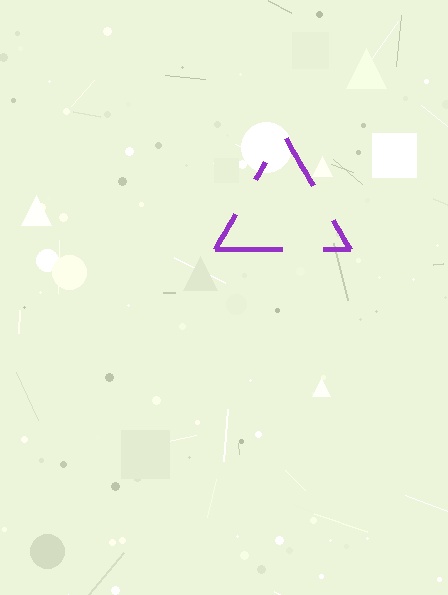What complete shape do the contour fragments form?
The contour fragments form a triangle.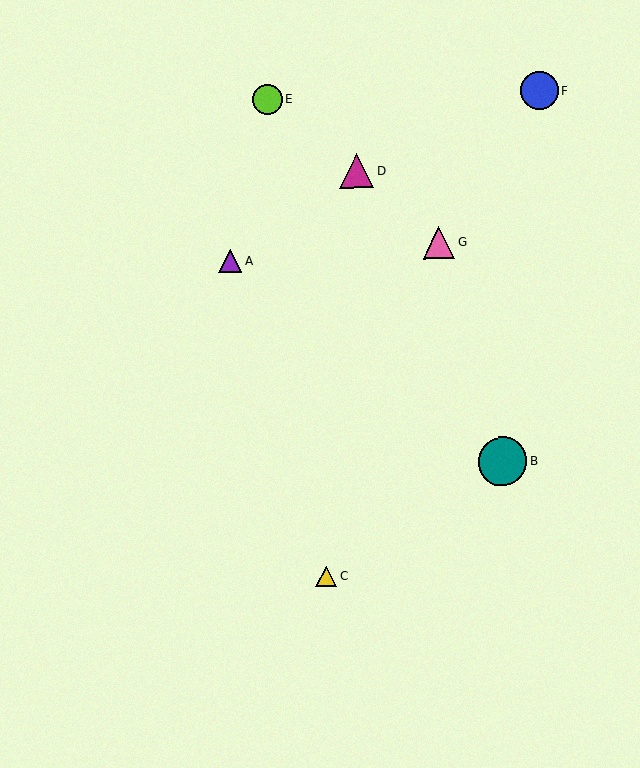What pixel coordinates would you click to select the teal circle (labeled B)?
Click at (503, 462) to select the teal circle B.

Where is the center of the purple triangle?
The center of the purple triangle is at (231, 261).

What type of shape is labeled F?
Shape F is a blue circle.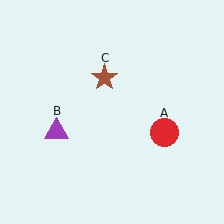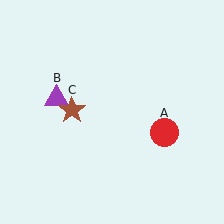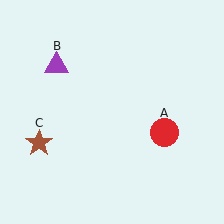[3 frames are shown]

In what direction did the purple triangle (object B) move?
The purple triangle (object B) moved up.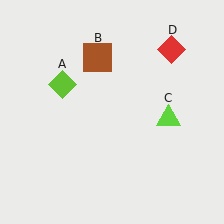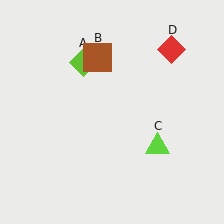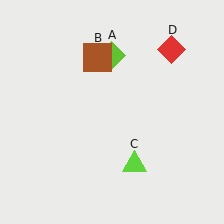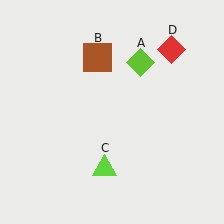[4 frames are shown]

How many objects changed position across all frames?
2 objects changed position: lime diamond (object A), lime triangle (object C).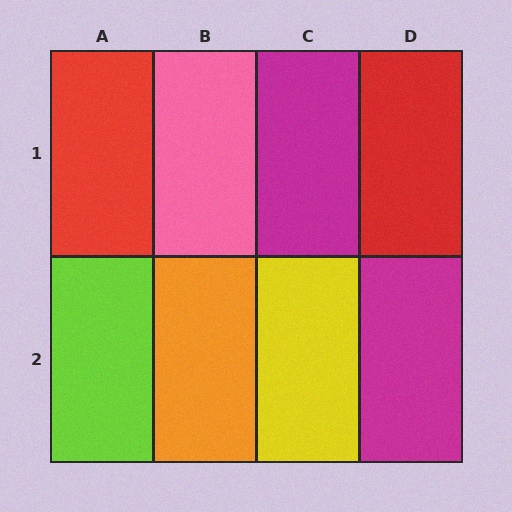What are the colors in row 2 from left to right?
Lime, orange, yellow, magenta.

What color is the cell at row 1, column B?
Pink.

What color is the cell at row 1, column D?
Red.